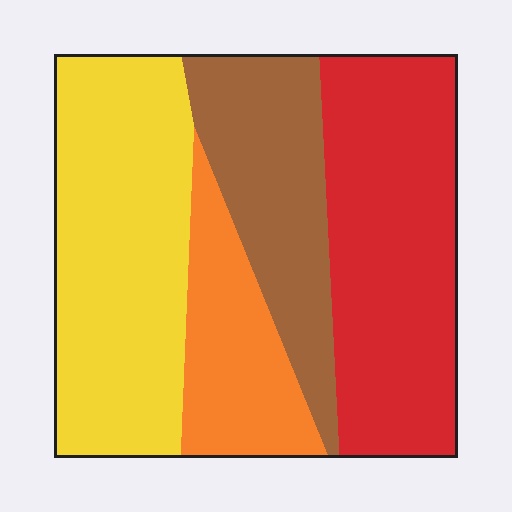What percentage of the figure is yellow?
Yellow takes up between a quarter and a half of the figure.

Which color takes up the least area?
Orange, at roughly 15%.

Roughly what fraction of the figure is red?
Red takes up between a sixth and a third of the figure.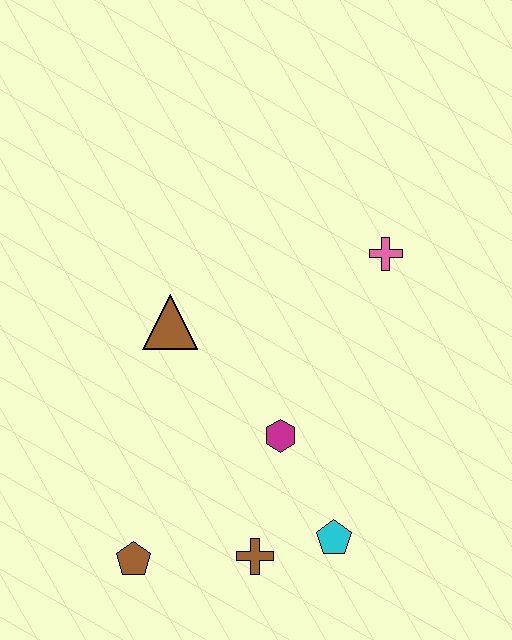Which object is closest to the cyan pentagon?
The brown cross is closest to the cyan pentagon.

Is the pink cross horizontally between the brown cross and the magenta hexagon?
No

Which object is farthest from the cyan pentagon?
The pink cross is farthest from the cyan pentagon.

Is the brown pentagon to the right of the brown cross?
No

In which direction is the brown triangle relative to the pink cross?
The brown triangle is to the left of the pink cross.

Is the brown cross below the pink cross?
Yes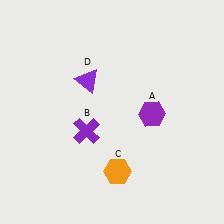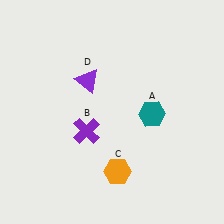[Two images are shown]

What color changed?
The hexagon (A) changed from purple in Image 1 to teal in Image 2.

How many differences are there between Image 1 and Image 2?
There is 1 difference between the two images.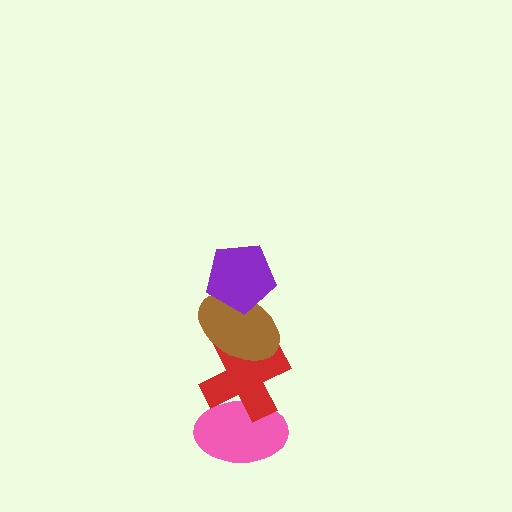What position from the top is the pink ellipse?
The pink ellipse is 4th from the top.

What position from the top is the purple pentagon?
The purple pentagon is 1st from the top.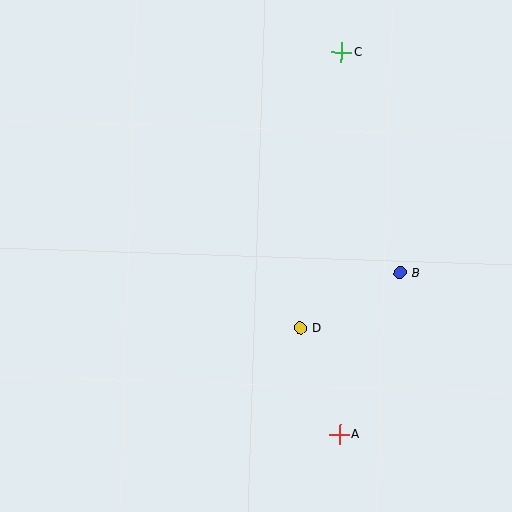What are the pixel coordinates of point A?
Point A is at (339, 434).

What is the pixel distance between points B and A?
The distance between B and A is 173 pixels.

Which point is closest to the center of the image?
Point D at (300, 328) is closest to the center.